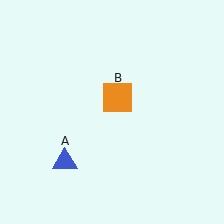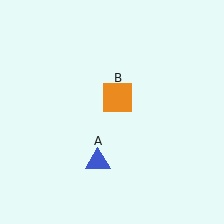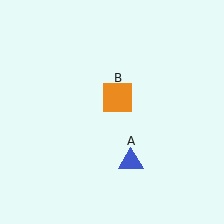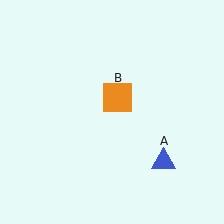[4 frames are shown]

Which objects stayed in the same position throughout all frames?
Orange square (object B) remained stationary.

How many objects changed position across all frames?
1 object changed position: blue triangle (object A).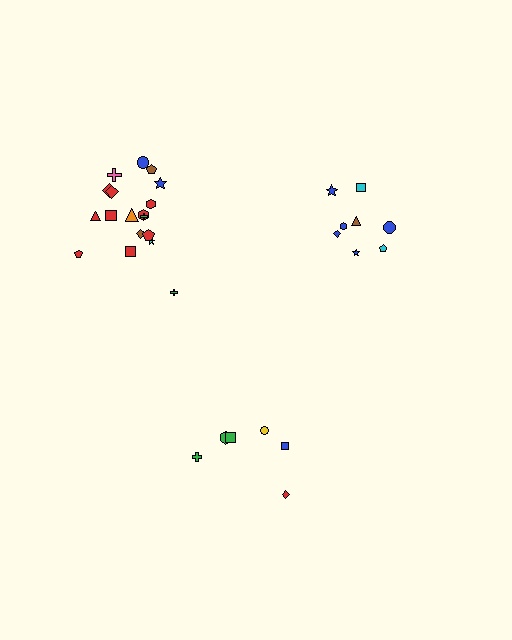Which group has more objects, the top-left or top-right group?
The top-left group.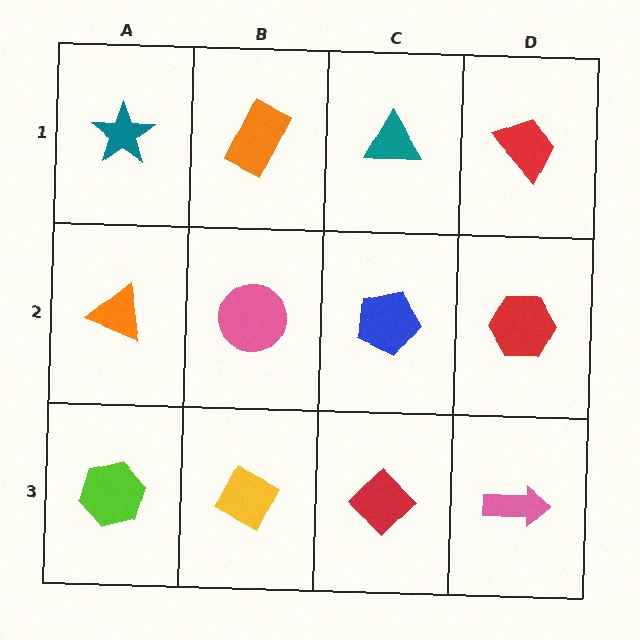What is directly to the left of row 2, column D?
A blue pentagon.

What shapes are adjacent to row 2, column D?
A red trapezoid (row 1, column D), a pink arrow (row 3, column D), a blue pentagon (row 2, column C).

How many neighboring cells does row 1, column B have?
3.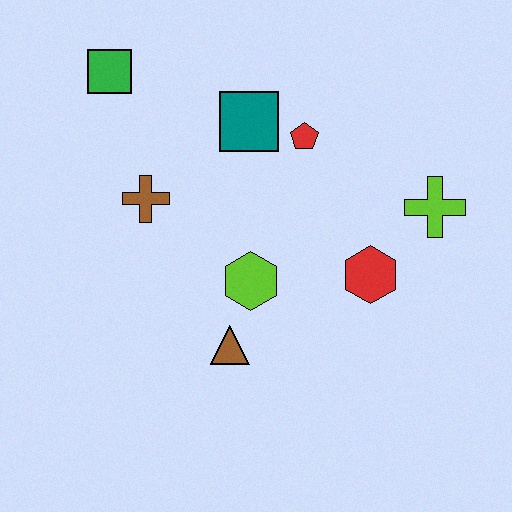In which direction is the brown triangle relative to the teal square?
The brown triangle is below the teal square.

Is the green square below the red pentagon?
No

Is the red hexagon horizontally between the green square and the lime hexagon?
No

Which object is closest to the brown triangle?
The lime hexagon is closest to the brown triangle.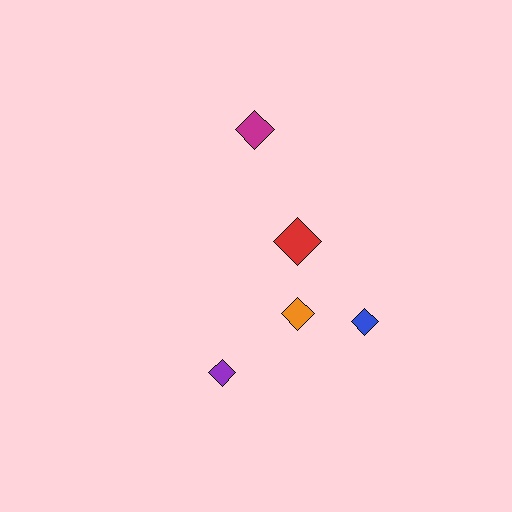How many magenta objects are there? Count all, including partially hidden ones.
There is 1 magenta object.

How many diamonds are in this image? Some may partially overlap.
There are 5 diamonds.